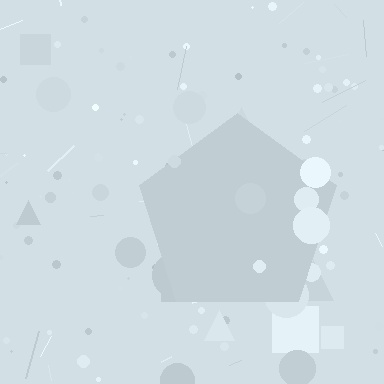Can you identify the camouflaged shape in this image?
The camouflaged shape is a pentagon.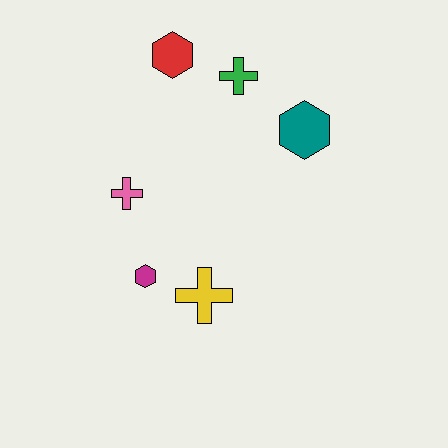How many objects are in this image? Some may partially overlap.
There are 6 objects.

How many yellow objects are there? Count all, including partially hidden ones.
There is 1 yellow object.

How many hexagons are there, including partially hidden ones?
There are 3 hexagons.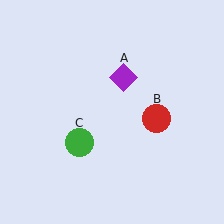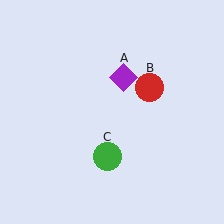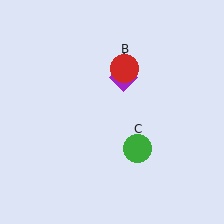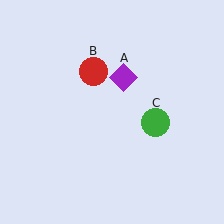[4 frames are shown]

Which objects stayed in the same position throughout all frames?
Purple diamond (object A) remained stationary.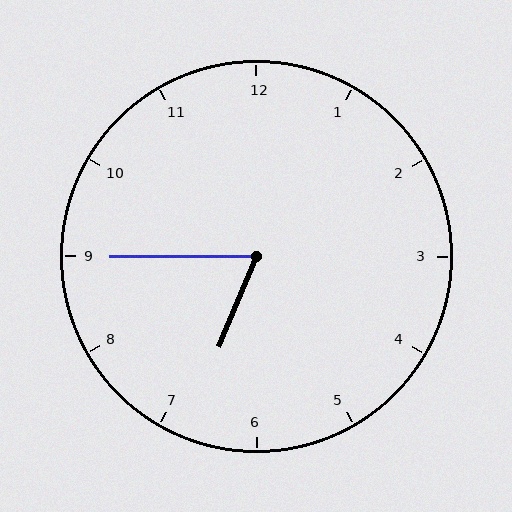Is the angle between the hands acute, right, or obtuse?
It is acute.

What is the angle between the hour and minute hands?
Approximately 68 degrees.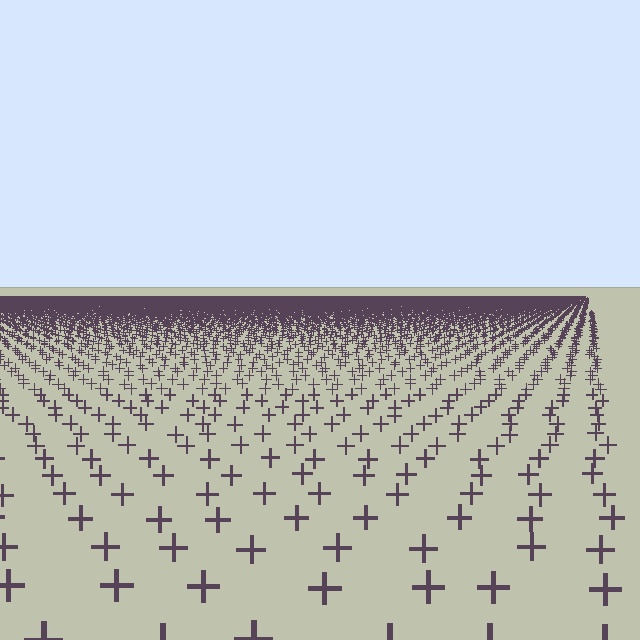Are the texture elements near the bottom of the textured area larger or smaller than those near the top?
Larger. Near the bottom, elements are closer to the viewer and appear at a bigger on-screen size.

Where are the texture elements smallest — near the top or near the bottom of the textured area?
Near the top.